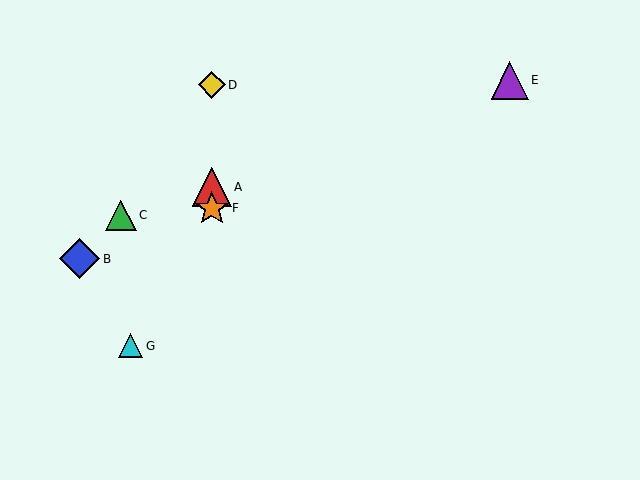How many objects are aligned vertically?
3 objects (A, D, F) are aligned vertically.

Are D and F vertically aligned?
Yes, both are at x≈212.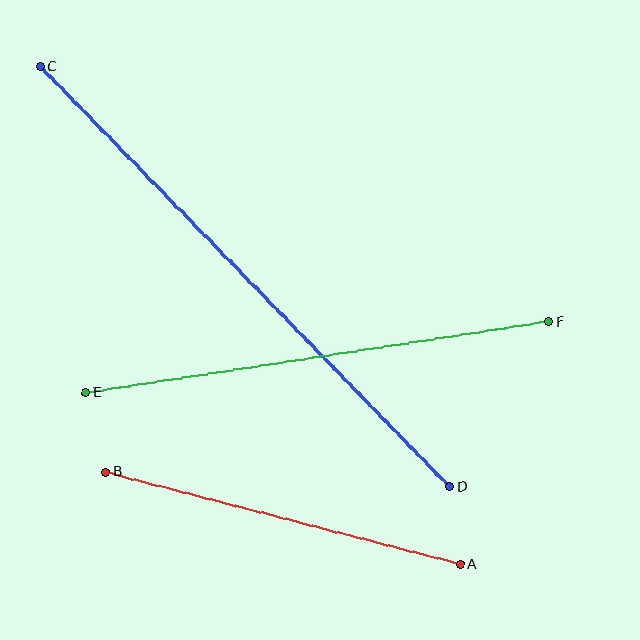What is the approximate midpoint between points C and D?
The midpoint is at approximately (245, 277) pixels.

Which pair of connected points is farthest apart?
Points C and D are farthest apart.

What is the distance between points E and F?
The distance is approximately 469 pixels.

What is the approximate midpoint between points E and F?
The midpoint is at approximately (317, 357) pixels.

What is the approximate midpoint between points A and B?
The midpoint is at approximately (283, 518) pixels.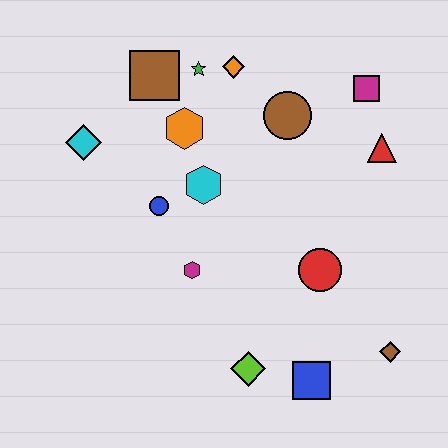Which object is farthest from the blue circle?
The brown diamond is farthest from the blue circle.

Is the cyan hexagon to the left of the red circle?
Yes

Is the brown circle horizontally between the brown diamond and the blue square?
No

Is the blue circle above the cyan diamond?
No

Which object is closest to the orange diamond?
The green star is closest to the orange diamond.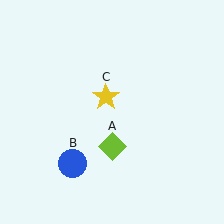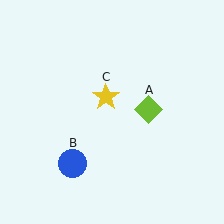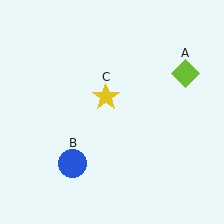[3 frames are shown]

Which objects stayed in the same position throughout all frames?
Blue circle (object B) and yellow star (object C) remained stationary.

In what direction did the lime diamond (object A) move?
The lime diamond (object A) moved up and to the right.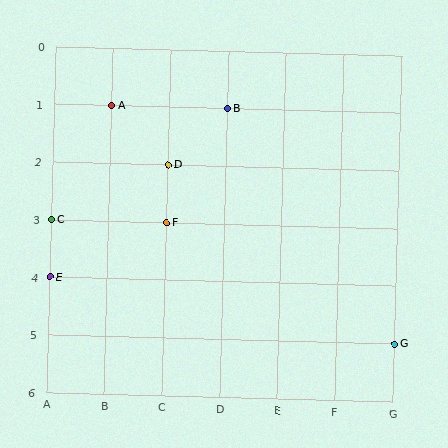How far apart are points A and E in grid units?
Points A and E are 1 column and 3 rows apart (about 3.2 grid units diagonally).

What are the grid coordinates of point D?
Point D is at grid coordinates (C, 2).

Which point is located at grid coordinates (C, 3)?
Point F is at (C, 3).